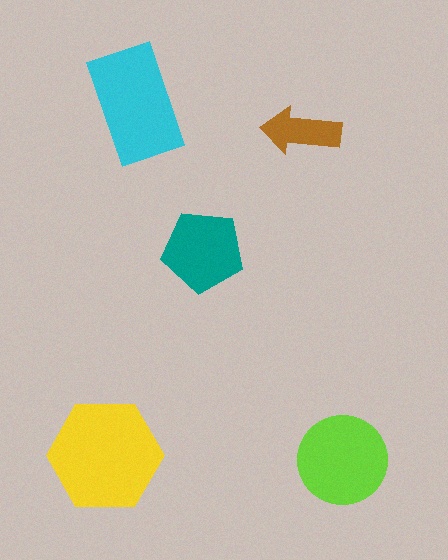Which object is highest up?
The cyan rectangle is topmost.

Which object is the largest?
The yellow hexagon.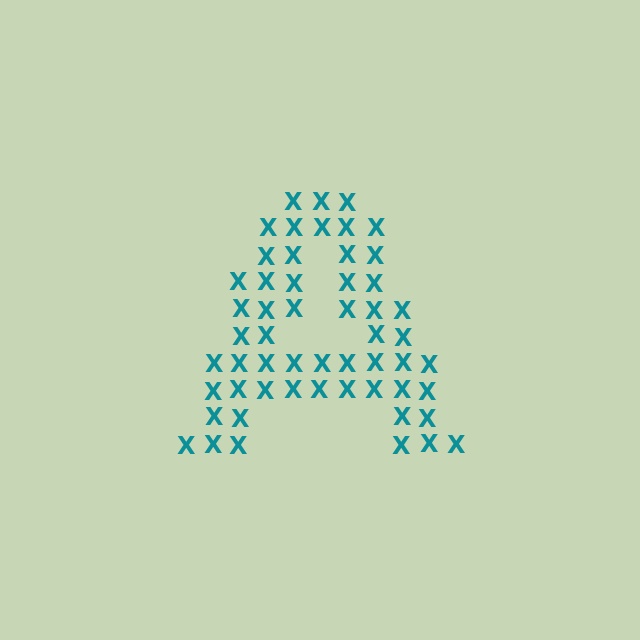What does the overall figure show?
The overall figure shows the letter A.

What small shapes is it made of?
It is made of small letter X's.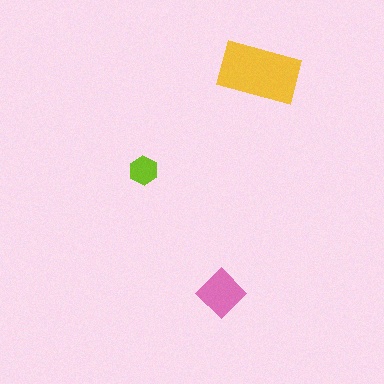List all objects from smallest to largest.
The lime hexagon, the pink diamond, the yellow rectangle.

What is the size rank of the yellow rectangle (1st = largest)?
1st.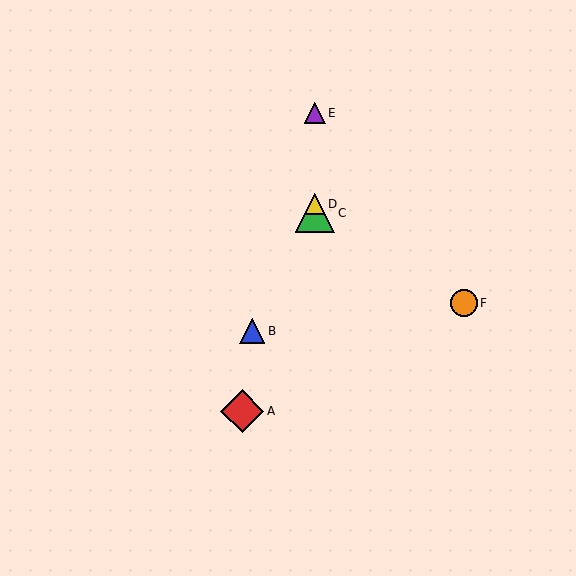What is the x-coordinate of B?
Object B is at x≈252.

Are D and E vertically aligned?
Yes, both are at x≈315.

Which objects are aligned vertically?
Objects C, D, E are aligned vertically.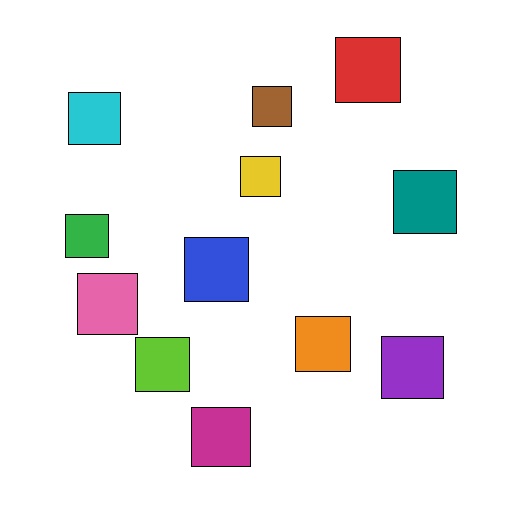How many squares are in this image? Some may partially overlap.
There are 12 squares.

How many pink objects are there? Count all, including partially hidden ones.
There is 1 pink object.